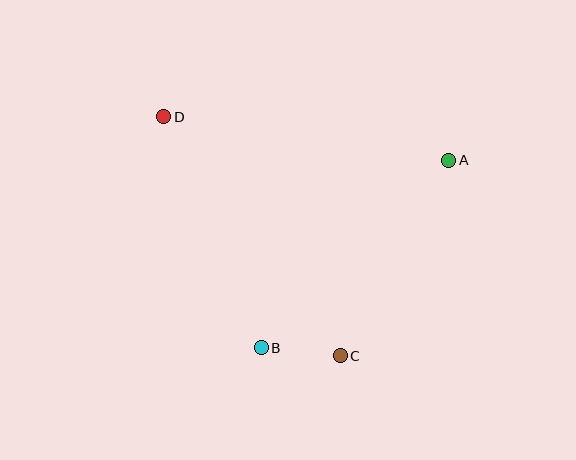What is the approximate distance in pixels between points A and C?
The distance between A and C is approximately 224 pixels.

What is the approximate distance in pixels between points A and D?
The distance between A and D is approximately 289 pixels.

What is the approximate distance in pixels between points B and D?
The distance between B and D is approximately 251 pixels.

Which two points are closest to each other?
Points B and C are closest to each other.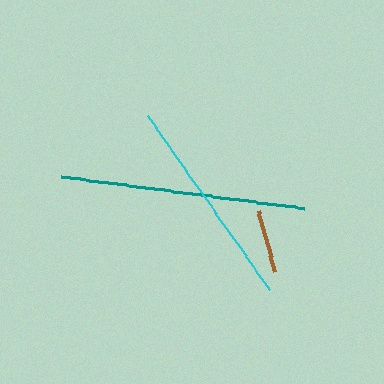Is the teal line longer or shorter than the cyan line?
The teal line is longer than the cyan line.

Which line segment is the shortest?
The brown line is the shortest at approximately 64 pixels.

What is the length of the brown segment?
The brown segment is approximately 64 pixels long.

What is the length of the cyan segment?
The cyan segment is approximately 212 pixels long.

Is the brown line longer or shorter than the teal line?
The teal line is longer than the brown line.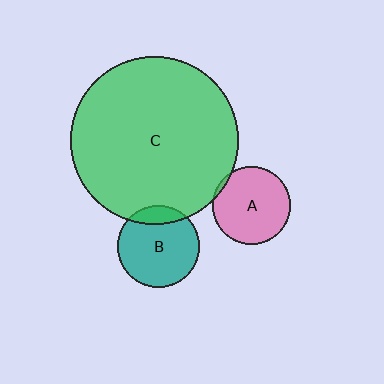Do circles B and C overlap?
Yes.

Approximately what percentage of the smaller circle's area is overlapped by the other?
Approximately 15%.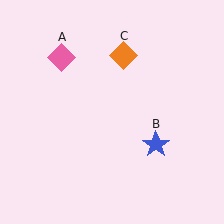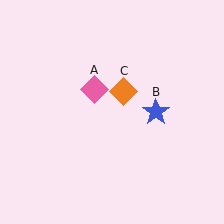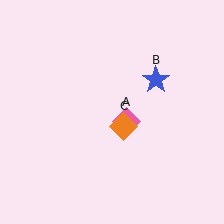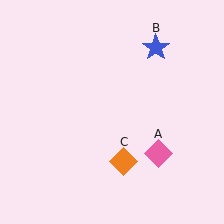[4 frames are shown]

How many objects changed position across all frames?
3 objects changed position: pink diamond (object A), blue star (object B), orange diamond (object C).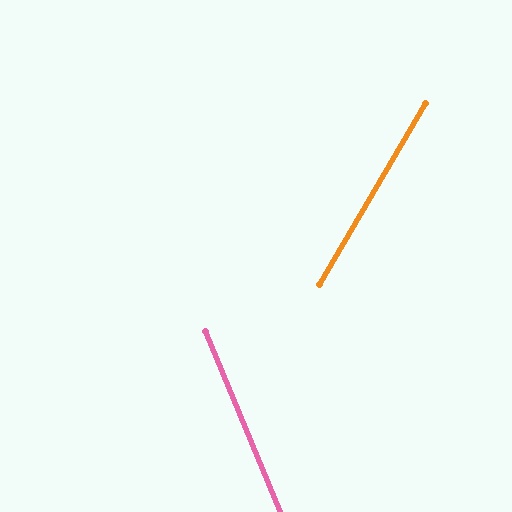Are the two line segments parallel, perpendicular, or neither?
Neither parallel nor perpendicular — they differ by about 53°.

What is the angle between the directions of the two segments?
Approximately 53 degrees.